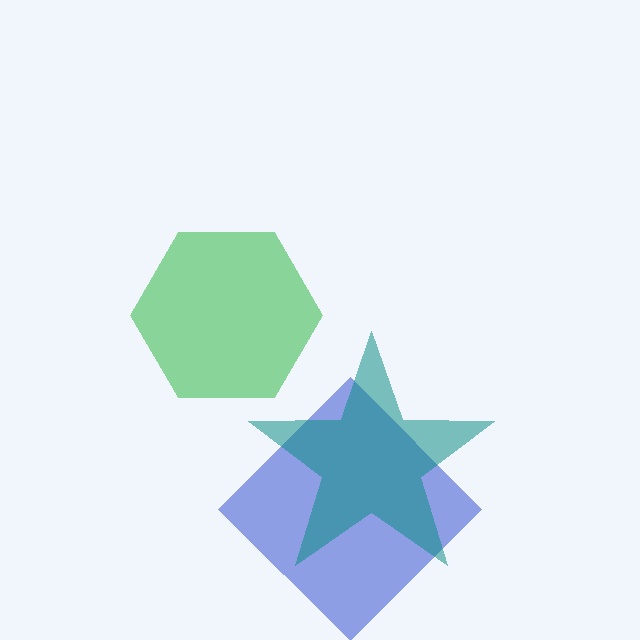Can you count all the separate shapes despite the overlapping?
Yes, there are 3 separate shapes.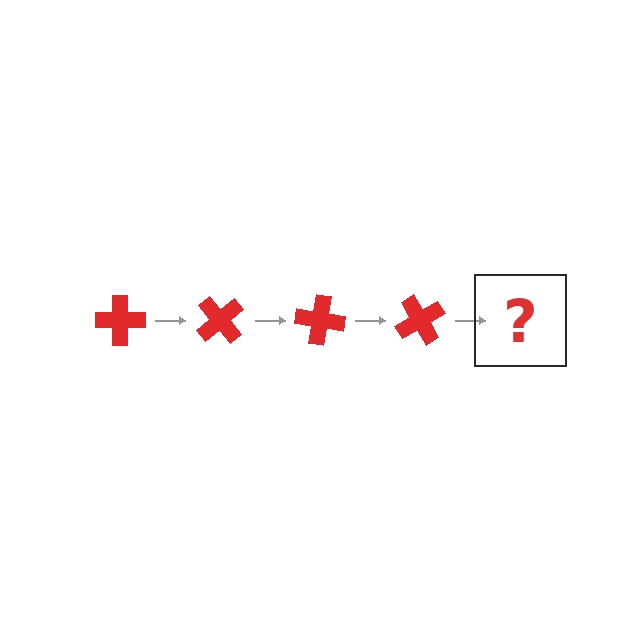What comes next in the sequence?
The next element should be a red cross rotated 200 degrees.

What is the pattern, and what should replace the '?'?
The pattern is that the cross rotates 50 degrees each step. The '?' should be a red cross rotated 200 degrees.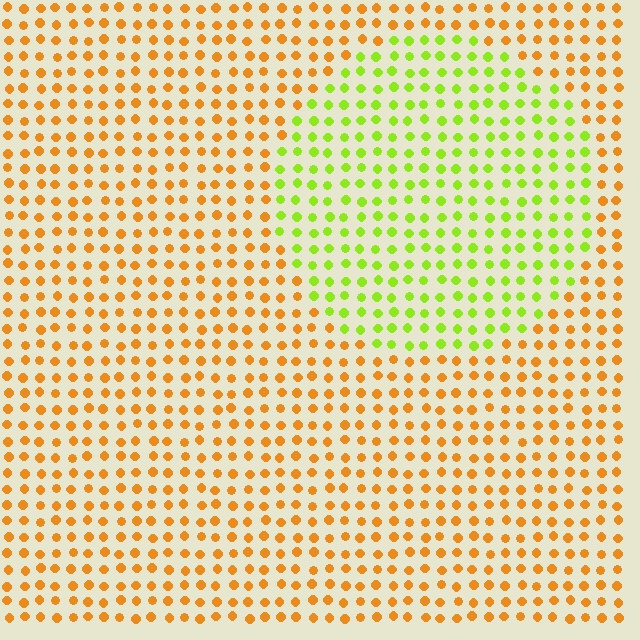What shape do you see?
I see a circle.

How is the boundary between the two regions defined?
The boundary is defined purely by a slight shift in hue (about 55 degrees). Spacing, size, and orientation are identical on both sides.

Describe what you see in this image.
The image is filled with small orange elements in a uniform arrangement. A circle-shaped region is visible where the elements are tinted to a slightly different hue, forming a subtle color boundary.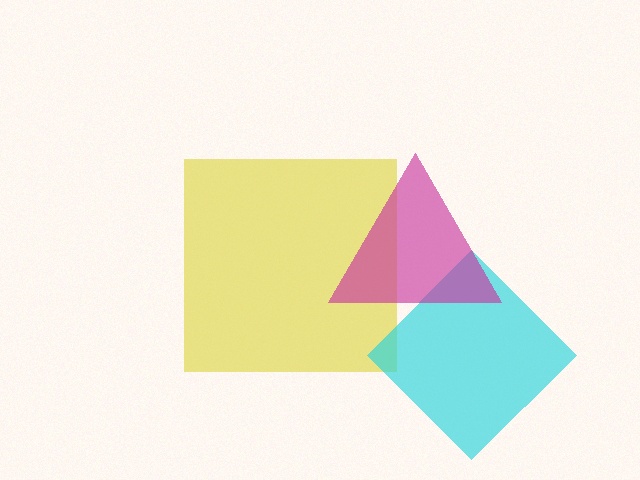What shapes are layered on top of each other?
The layered shapes are: a yellow square, a cyan diamond, a magenta triangle.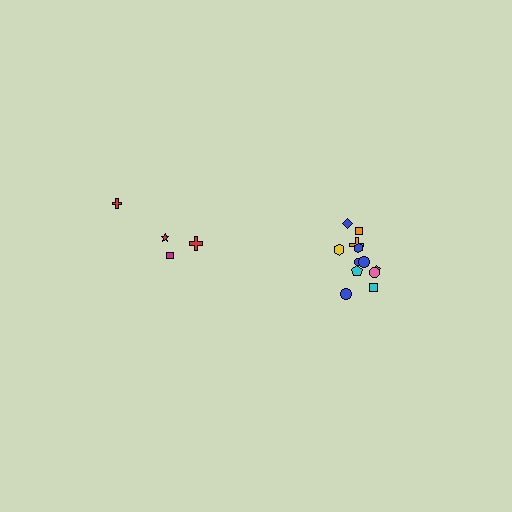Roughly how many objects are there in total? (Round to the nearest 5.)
Roughly 15 objects in total.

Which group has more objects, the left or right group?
The right group.